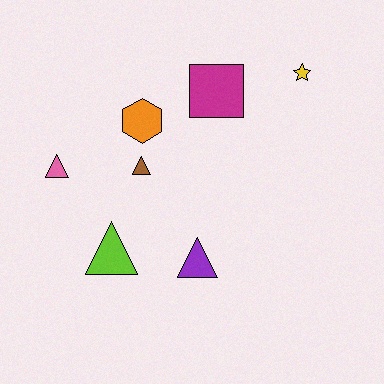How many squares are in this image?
There is 1 square.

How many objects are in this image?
There are 7 objects.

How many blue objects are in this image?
There are no blue objects.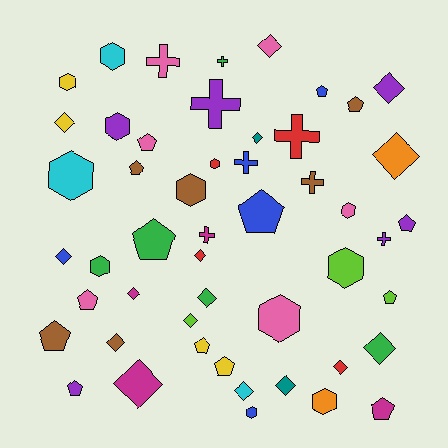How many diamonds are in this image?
There are 16 diamonds.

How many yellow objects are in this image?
There are 4 yellow objects.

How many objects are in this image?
There are 50 objects.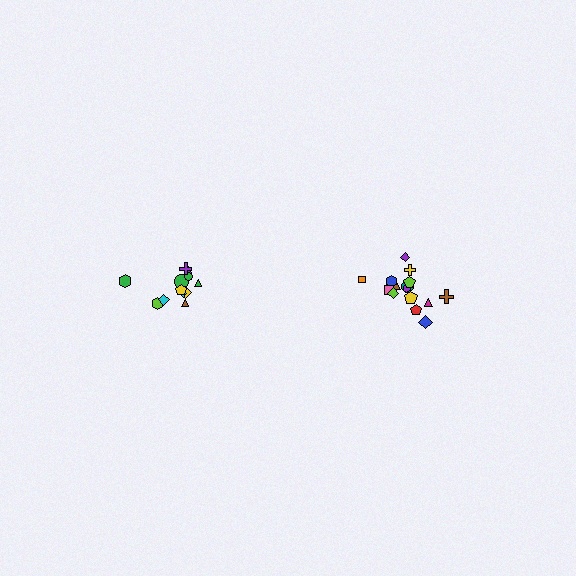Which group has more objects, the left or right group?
The right group.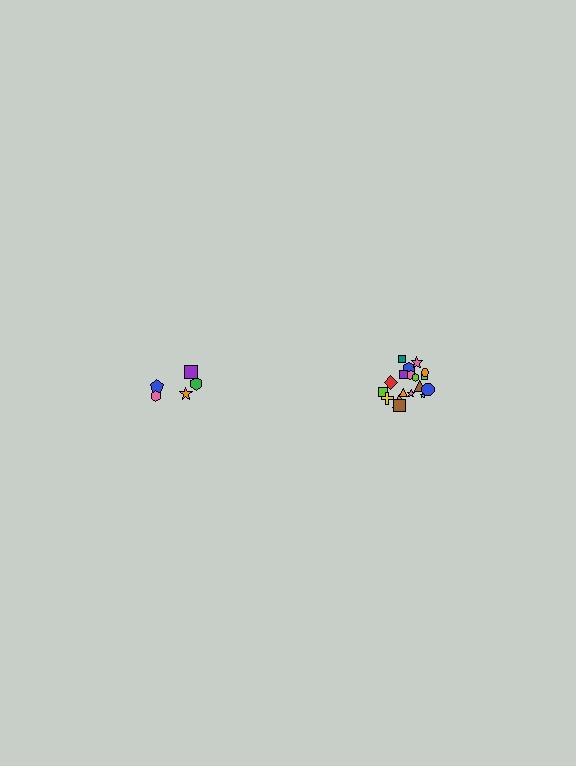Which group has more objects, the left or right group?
The right group.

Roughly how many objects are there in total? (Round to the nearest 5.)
Roughly 25 objects in total.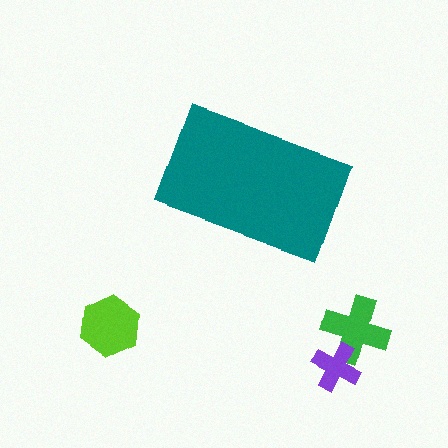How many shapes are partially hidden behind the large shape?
0 shapes are partially hidden.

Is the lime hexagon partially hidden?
No, the lime hexagon is fully visible.